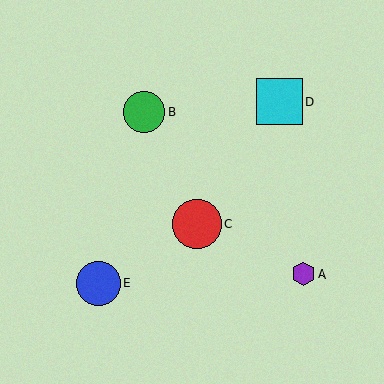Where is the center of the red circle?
The center of the red circle is at (197, 224).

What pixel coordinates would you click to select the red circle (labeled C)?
Click at (197, 224) to select the red circle C.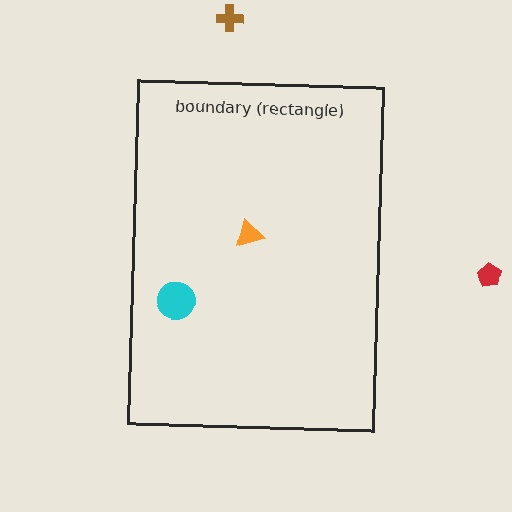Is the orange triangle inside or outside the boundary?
Inside.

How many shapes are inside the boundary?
2 inside, 2 outside.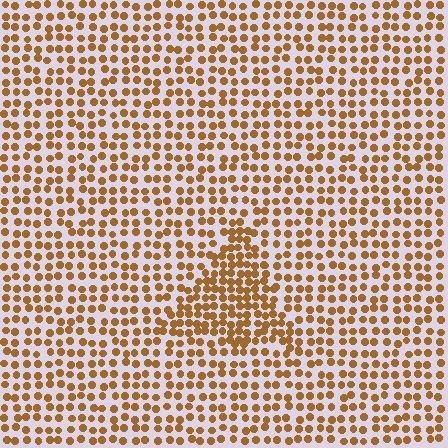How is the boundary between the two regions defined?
The boundary is defined by a change in element density (approximately 1.7x ratio). All elements are the same color, size, and shape.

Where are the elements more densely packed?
The elements are more densely packed inside the triangle boundary.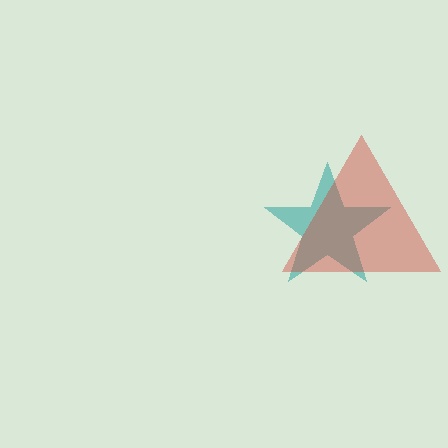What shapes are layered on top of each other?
The layered shapes are: a teal star, a red triangle.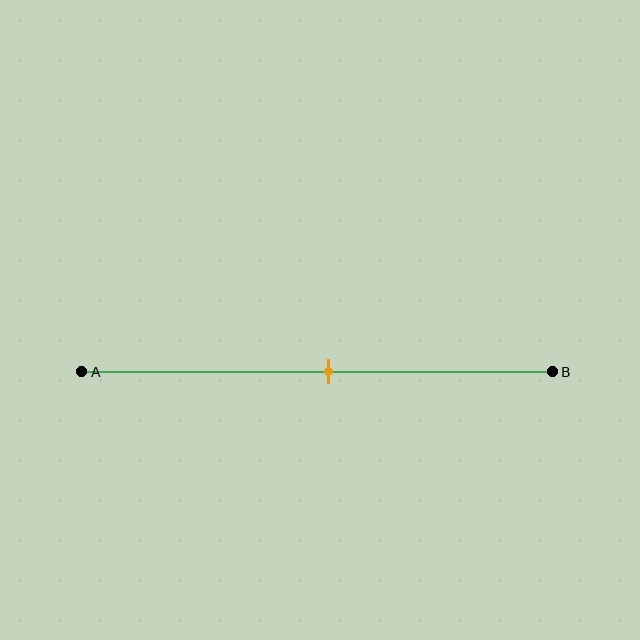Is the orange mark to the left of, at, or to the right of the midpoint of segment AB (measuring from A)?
The orange mark is approximately at the midpoint of segment AB.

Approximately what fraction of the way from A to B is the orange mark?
The orange mark is approximately 50% of the way from A to B.